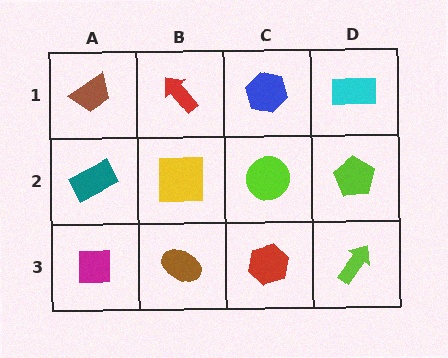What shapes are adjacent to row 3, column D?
A lime pentagon (row 2, column D), a red hexagon (row 3, column C).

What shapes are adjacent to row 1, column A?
A teal rectangle (row 2, column A), a red arrow (row 1, column B).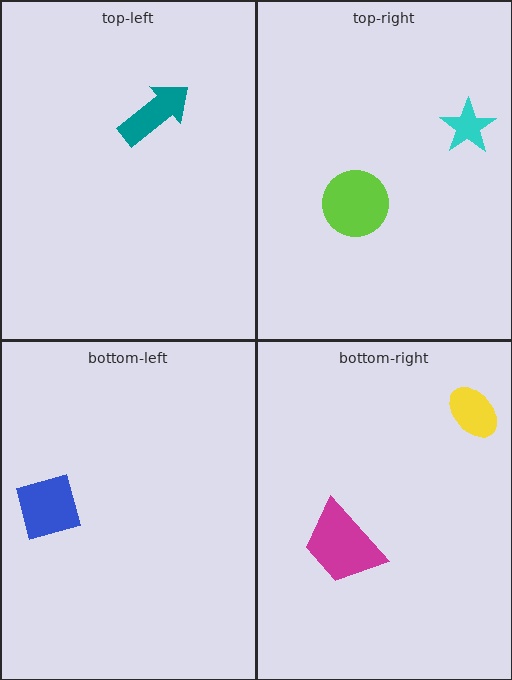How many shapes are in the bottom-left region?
1.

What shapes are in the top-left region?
The teal arrow.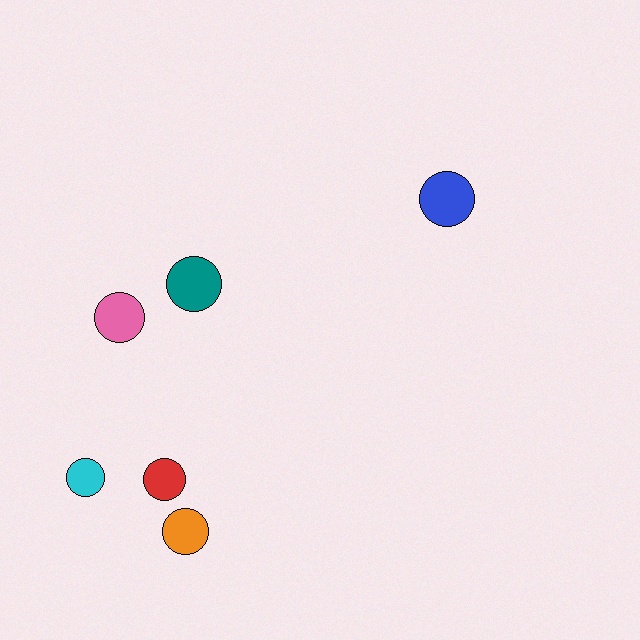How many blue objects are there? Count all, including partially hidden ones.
There is 1 blue object.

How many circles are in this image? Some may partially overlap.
There are 6 circles.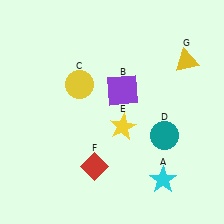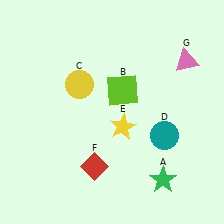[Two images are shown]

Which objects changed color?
A changed from cyan to green. B changed from purple to lime. G changed from yellow to pink.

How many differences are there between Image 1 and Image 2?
There are 3 differences between the two images.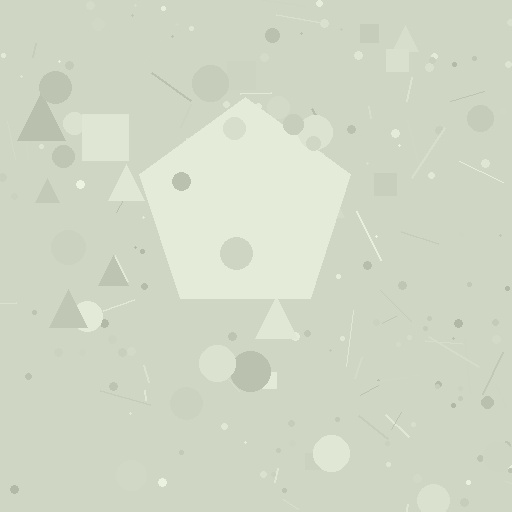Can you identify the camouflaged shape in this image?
The camouflaged shape is a pentagon.